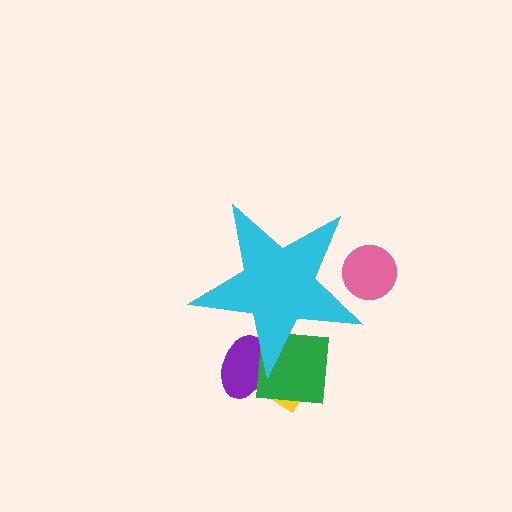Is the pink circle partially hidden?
Yes, the pink circle is partially hidden behind the cyan star.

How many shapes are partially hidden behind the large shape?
4 shapes are partially hidden.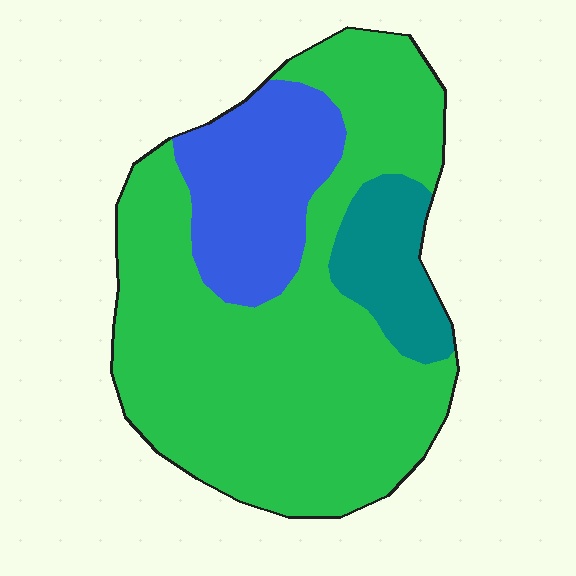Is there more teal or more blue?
Blue.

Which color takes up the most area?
Green, at roughly 70%.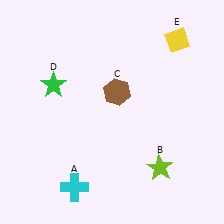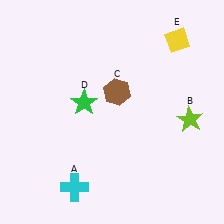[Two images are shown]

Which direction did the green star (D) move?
The green star (D) moved right.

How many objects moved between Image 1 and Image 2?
2 objects moved between the two images.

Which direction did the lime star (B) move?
The lime star (B) moved up.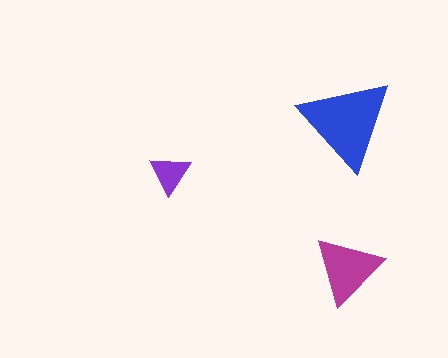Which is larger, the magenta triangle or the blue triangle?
The blue one.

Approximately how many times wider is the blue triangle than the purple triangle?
About 2.5 times wider.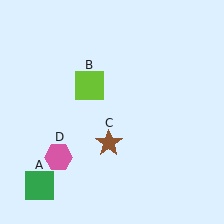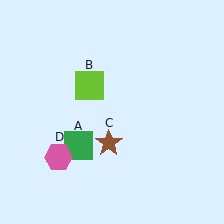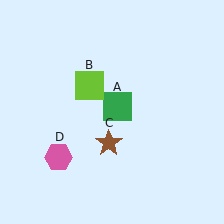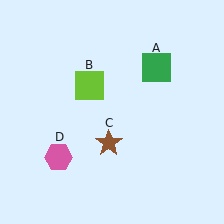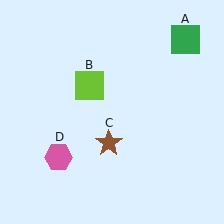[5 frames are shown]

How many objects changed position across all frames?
1 object changed position: green square (object A).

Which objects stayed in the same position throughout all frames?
Lime square (object B) and brown star (object C) and pink hexagon (object D) remained stationary.